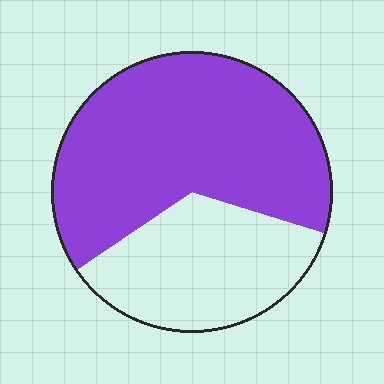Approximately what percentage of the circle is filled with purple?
Approximately 65%.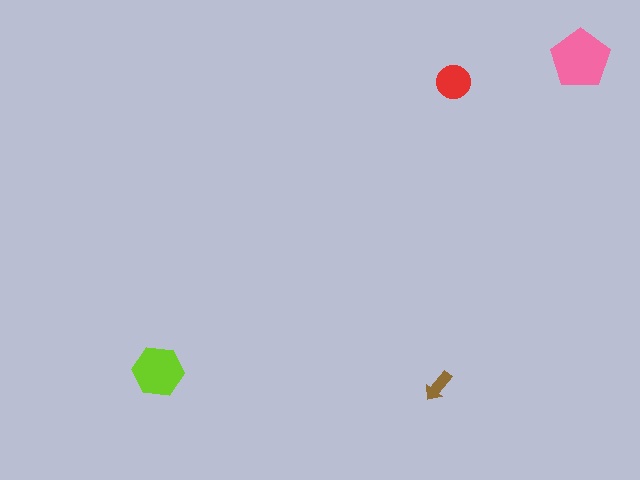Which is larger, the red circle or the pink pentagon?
The pink pentagon.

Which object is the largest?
The pink pentagon.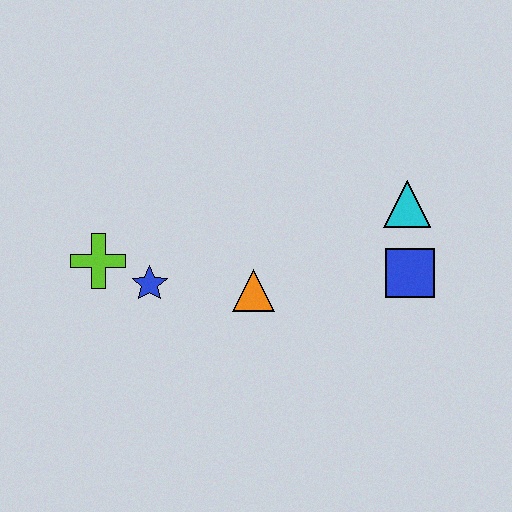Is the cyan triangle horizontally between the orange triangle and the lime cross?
No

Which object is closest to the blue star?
The lime cross is closest to the blue star.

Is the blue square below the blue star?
No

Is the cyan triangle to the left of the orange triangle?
No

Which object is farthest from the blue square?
The lime cross is farthest from the blue square.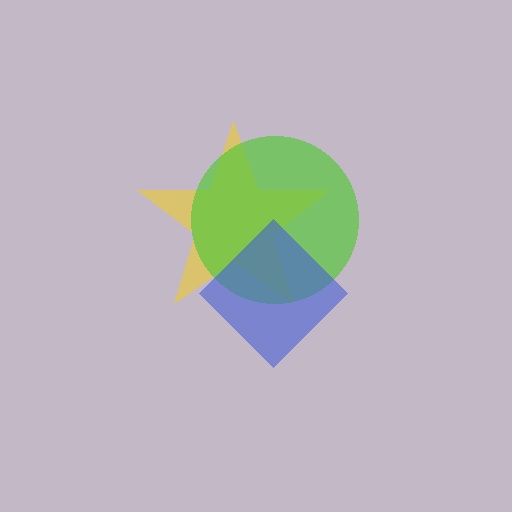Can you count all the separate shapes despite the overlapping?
Yes, there are 3 separate shapes.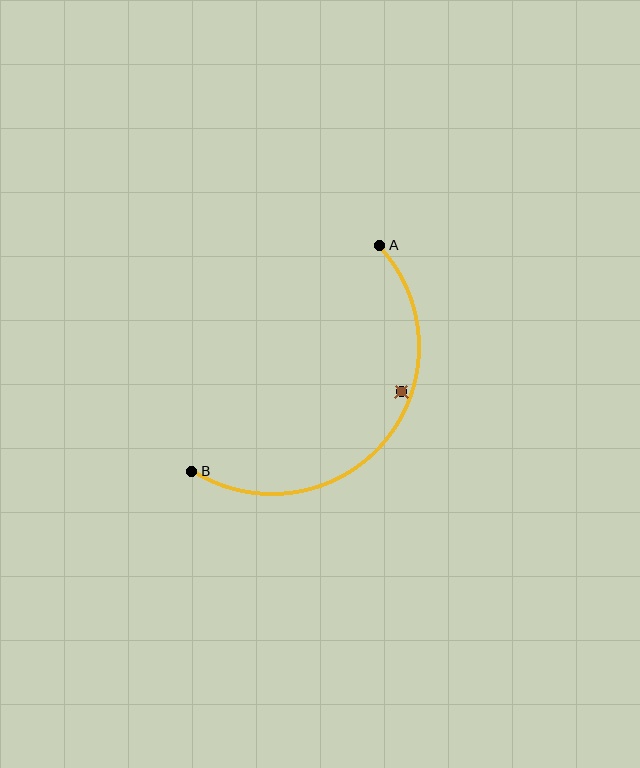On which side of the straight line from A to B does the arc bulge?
The arc bulges below and to the right of the straight line connecting A and B.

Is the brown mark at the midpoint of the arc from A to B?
No — the brown mark does not lie on the arc at all. It sits slightly inside the curve.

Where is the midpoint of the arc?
The arc midpoint is the point on the curve farthest from the straight line joining A and B. It sits below and to the right of that line.